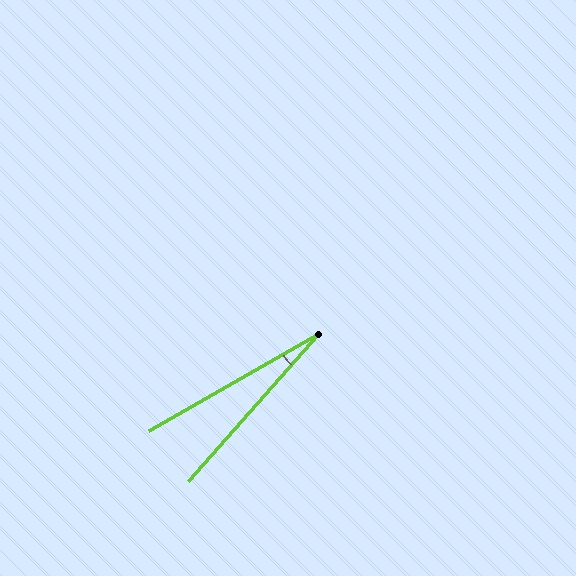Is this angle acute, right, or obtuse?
It is acute.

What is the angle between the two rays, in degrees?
Approximately 19 degrees.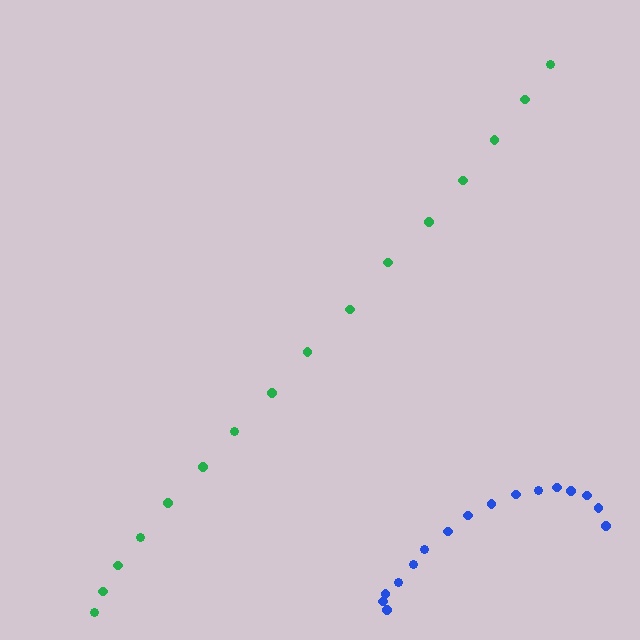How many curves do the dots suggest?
There are 2 distinct paths.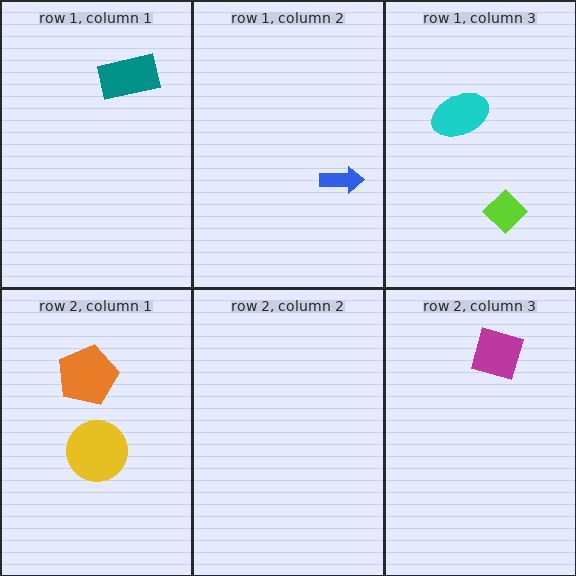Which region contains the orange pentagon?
The row 2, column 1 region.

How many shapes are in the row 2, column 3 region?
1.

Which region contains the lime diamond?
The row 1, column 3 region.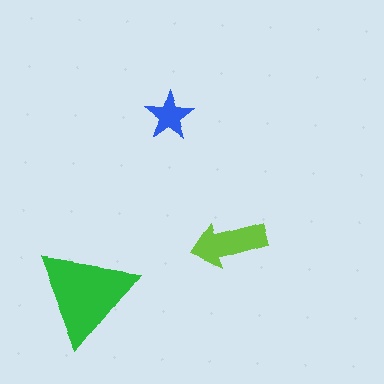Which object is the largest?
The green triangle.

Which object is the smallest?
The blue star.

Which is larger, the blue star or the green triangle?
The green triangle.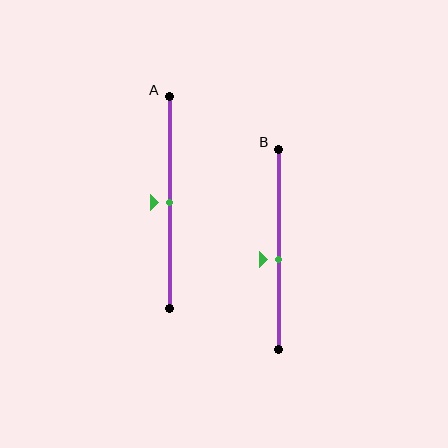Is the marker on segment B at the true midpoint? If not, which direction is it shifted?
No, the marker on segment B is shifted downward by about 5% of the segment length.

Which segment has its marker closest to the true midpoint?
Segment A has its marker closest to the true midpoint.